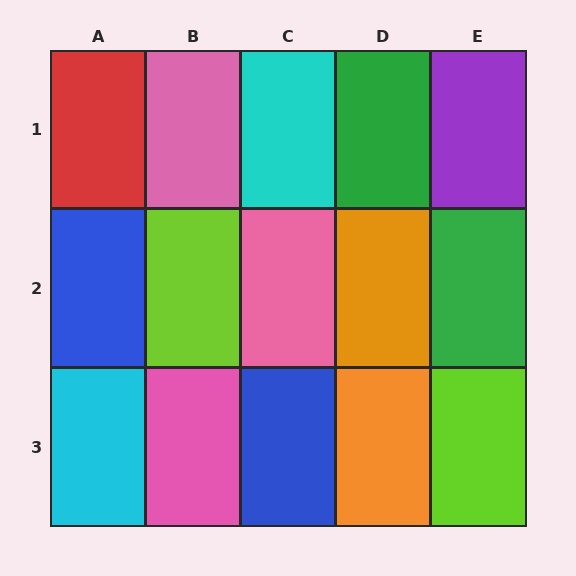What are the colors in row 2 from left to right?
Blue, lime, pink, orange, green.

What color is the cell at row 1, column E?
Purple.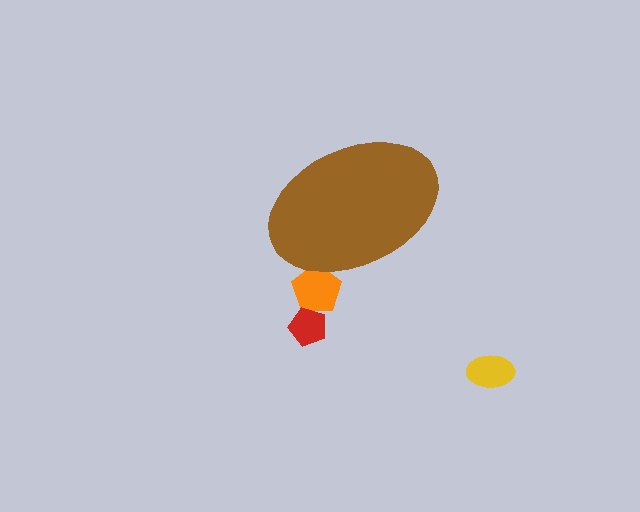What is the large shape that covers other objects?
A brown ellipse.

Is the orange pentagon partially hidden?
Yes, the orange pentagon is partially hidden behind the brown ellipse.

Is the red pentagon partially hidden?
No, the red pentagon is fully visible.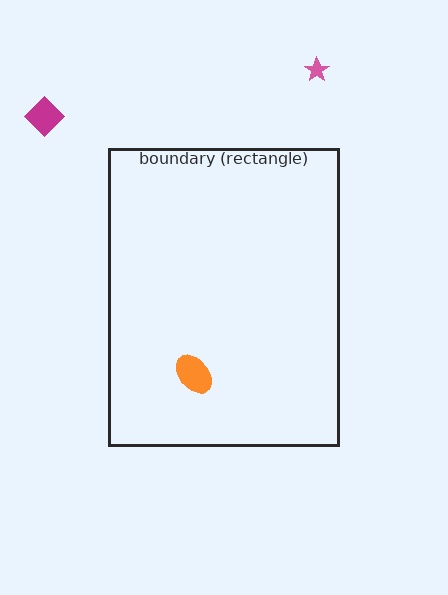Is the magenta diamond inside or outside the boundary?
Outside.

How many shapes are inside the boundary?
1 inside, 2 outside.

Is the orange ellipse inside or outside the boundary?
Inside.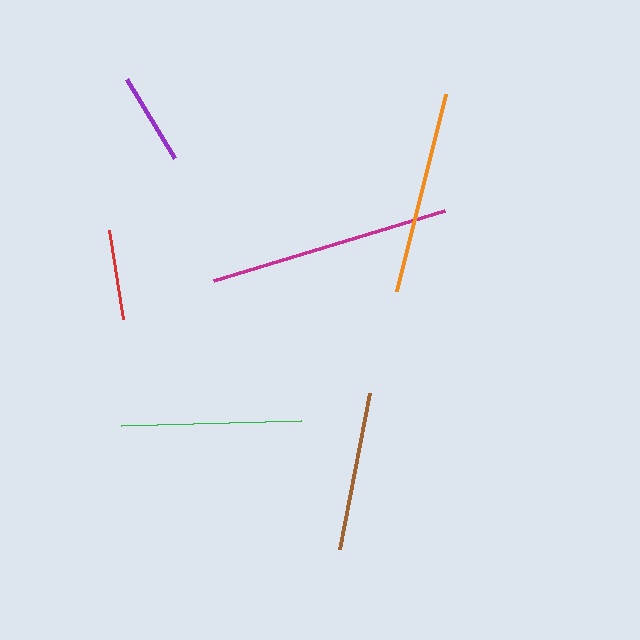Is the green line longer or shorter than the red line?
The green line is longer than the red line.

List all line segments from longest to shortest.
From longest to shortest: magenta, orange, green, brown, purple, red.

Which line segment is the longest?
The magenta line is the longest at approximately 241 pixels.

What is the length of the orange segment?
The orange segment is approximately 204 pixels long.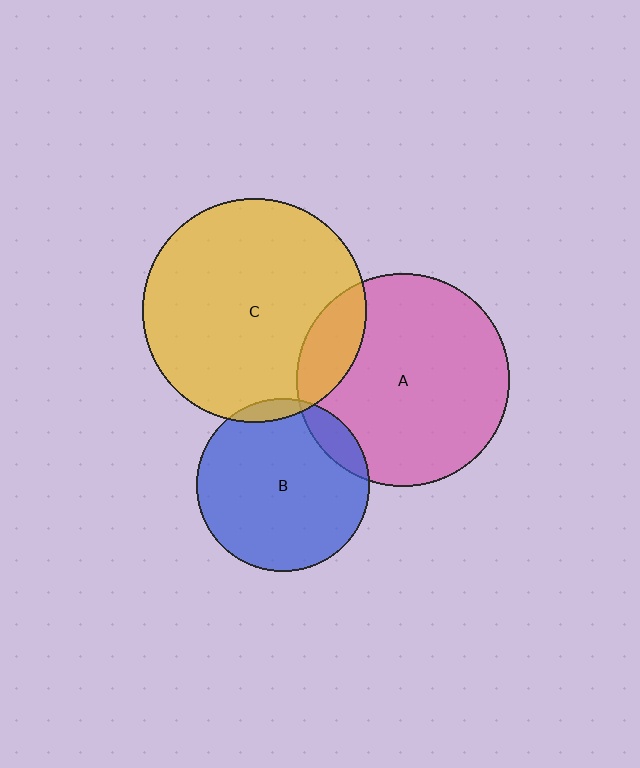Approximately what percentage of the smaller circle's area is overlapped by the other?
Approximately 15%.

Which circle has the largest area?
Circle C (yellow).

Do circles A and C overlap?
Yes.